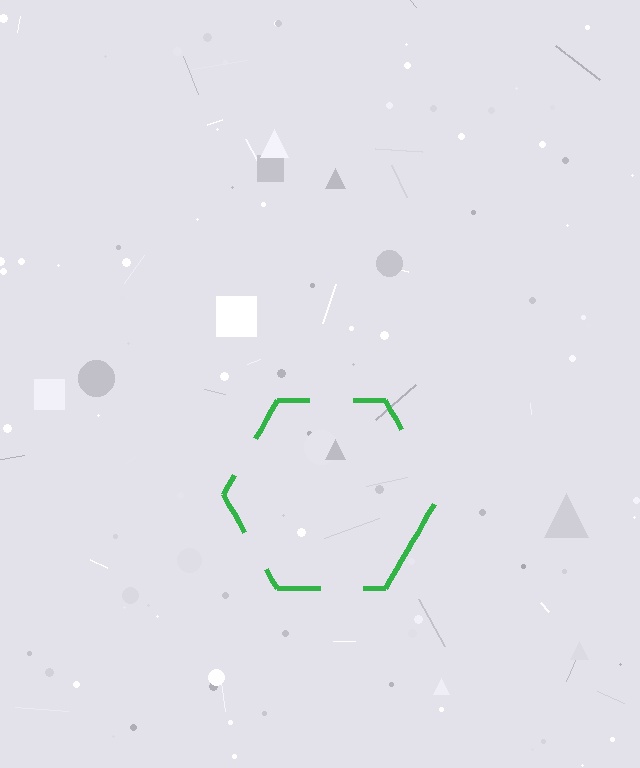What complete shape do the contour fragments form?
The contour fragments form a hexagon.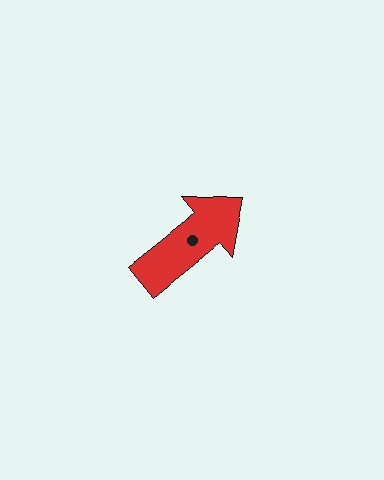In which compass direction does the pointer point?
Northeast.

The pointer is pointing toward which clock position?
Roughly 2 o'clock.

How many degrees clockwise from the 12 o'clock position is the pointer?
Approximately 51 degrees.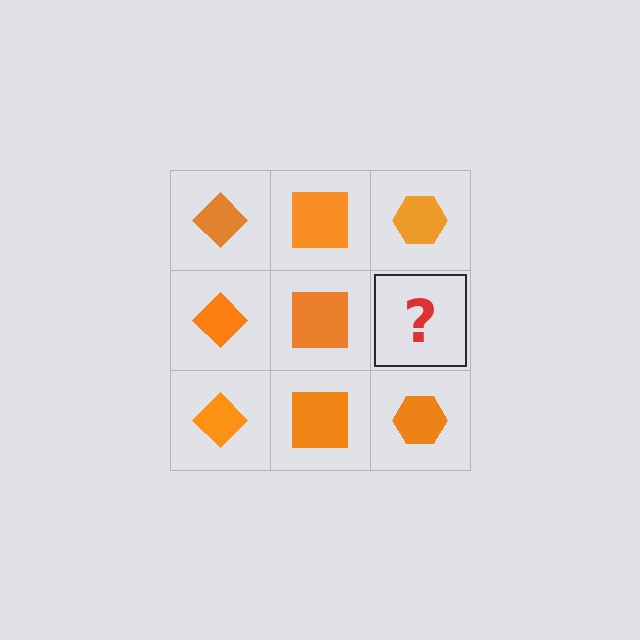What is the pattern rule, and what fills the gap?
The rule is that each column has a consistent shape. The gap should be filled with an orange hexagon.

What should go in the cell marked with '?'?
The missing cell should contain an orange hexagon.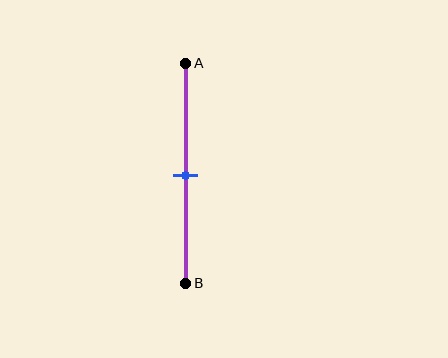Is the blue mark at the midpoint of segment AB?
Yes, the mark is approximately at the midpoint.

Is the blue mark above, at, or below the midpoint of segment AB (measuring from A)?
The blue mark is approximately at the midpoint of segment AB.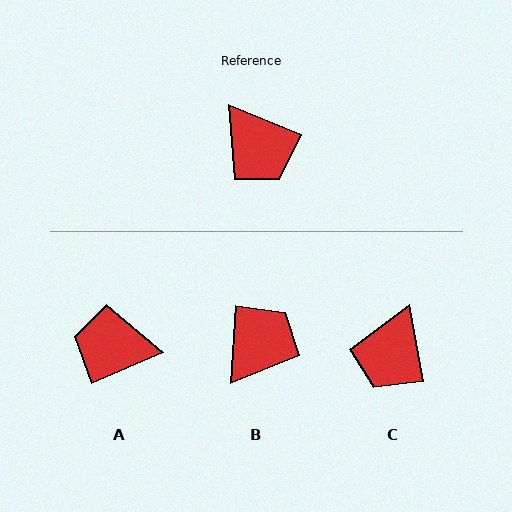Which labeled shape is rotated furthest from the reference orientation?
A, about 135 degrees away.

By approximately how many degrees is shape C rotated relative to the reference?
Approximately 58 degrees clockwise.